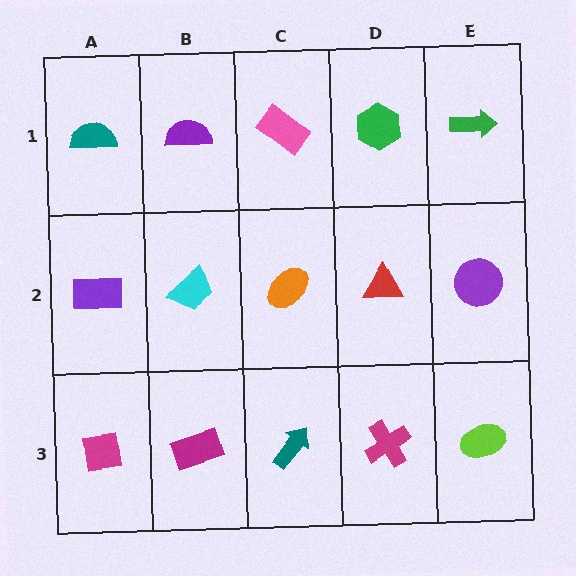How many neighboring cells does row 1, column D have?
3.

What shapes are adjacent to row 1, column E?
A purple circle (row 2, column E), a green hexagon (row 1, column D).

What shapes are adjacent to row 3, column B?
A cyan trapezoid (row 2, column B), a magenta square (row 3, column A), a teal arrow (row 3, column C).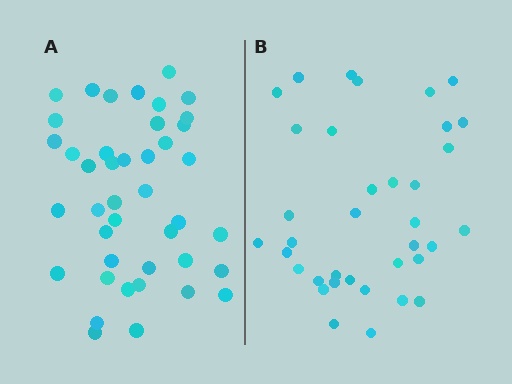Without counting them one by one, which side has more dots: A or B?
Region A (the left region) has more dots.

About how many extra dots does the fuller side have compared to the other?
Region A has about 6 more dots than region B.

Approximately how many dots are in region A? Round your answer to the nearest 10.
About 40 dots. (The exact count is 42, which rounds to 40.)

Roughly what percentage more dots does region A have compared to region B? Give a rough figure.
About 15% more.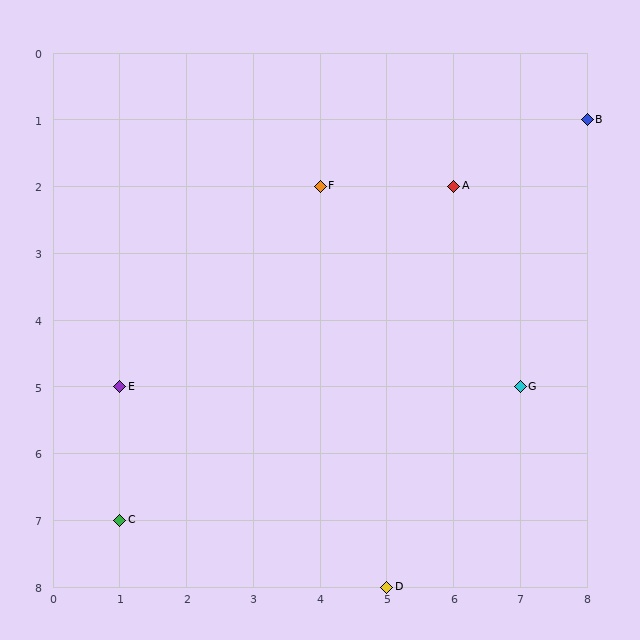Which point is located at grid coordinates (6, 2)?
Point A is at (6, 2).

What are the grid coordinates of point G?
Point G is at grid coordinates (7, 5).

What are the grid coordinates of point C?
Point C is at grid coordinates (1, 7).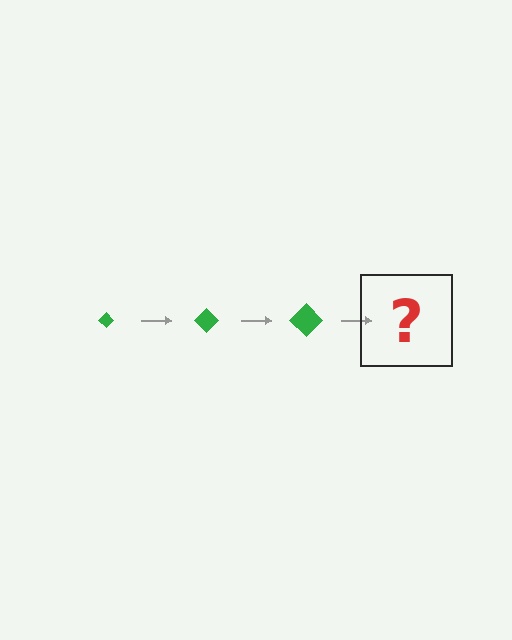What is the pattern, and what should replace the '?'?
The pattern is that the diamond gets progressively larger each step. The '?' should be a green diamond, larger than the previous one.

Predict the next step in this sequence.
The next step is a green diamond, larger than the previous one.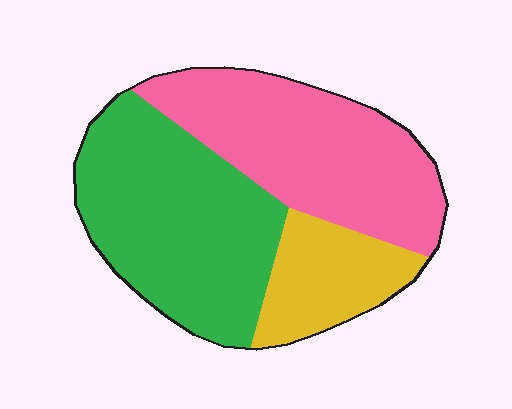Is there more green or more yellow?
Green.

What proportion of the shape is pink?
Pink takes up about two fifths (2/5) of the shape.